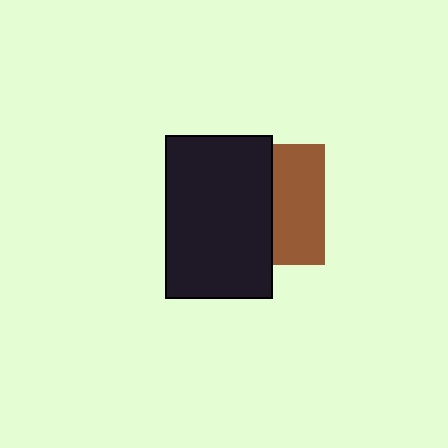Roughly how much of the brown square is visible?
A small part of it is visible (roughly 43%).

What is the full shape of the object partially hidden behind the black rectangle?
The partially hidden object is a brown square.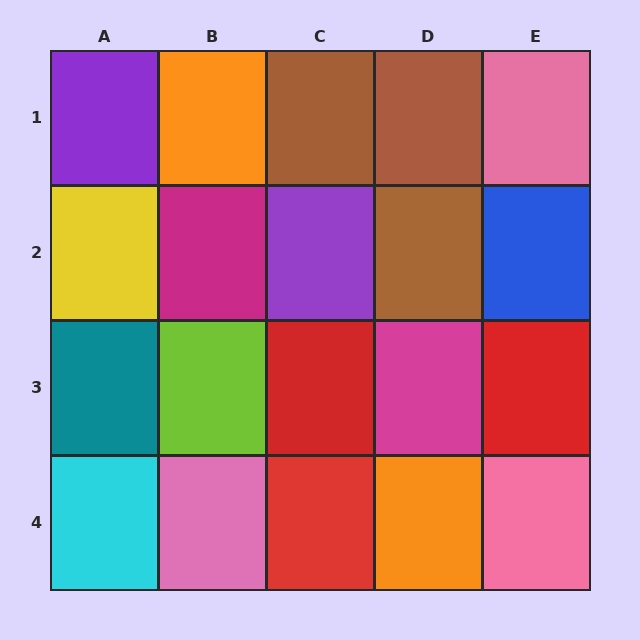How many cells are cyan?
1 cell is cyan.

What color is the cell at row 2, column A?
Yellow.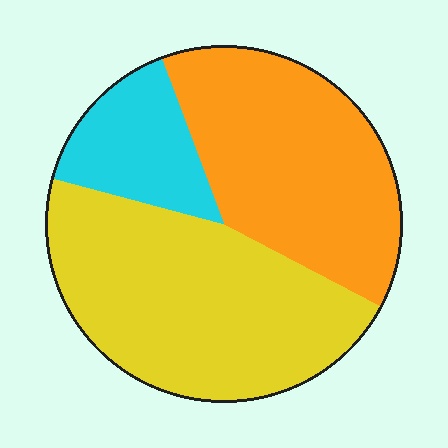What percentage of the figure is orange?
Orange takes up between a third and a half of the figure.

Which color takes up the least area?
Cyan, at roughly 15%.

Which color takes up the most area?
Yellow, at roughly 45%.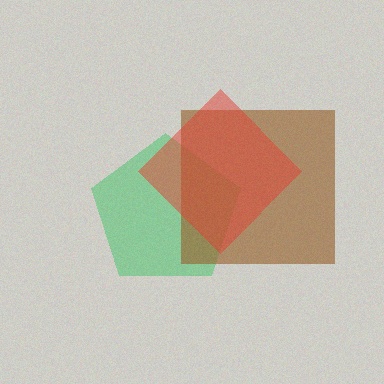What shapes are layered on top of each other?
The layered shapes are: a green pentagon, a brown square, a red diamond.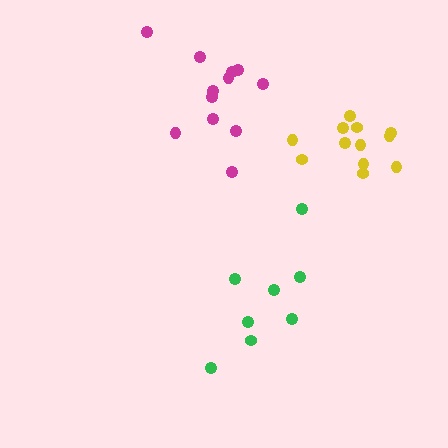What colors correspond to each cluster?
The clusters are colored: magenta, green, yellow.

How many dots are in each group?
Group 1: 12 dots, Group 2: 8 dots, Group 3: 12 dots (32 total).